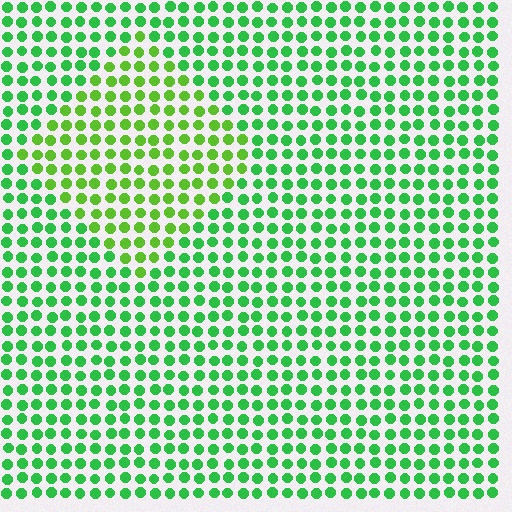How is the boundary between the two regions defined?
The boundary is defined purely by a slight shift in hue (about 30 degrees). Spacing, size, and orientation are identical on both sides.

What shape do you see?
I see a diamond.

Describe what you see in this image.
The image is filled with small green elements in a uniform arrangement. A diamond-shaped region is visible where the elements are tinted to a slightly different hue, forming a subtle color boundary.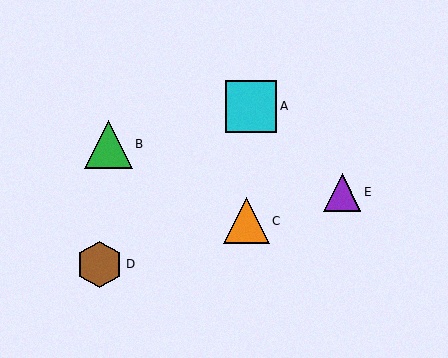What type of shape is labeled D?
Shape D is a brown hexagon.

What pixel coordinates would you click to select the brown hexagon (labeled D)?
Click at (100, 264) to select the brown hexagon D.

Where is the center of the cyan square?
The center of the cyan square is at (251, 106).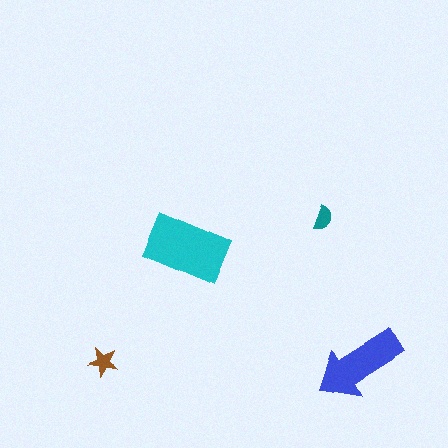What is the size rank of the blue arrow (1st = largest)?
2nd.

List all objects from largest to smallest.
The cyan rectangle, the blue arrow, the brown star, the teal semicircle.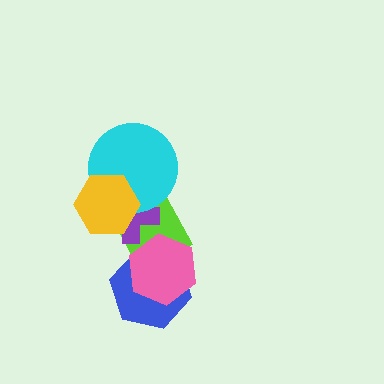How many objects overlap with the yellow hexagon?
3 objects overlap with the yellow hexagon.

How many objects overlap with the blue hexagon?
2 objects overlap with the blue hexagon.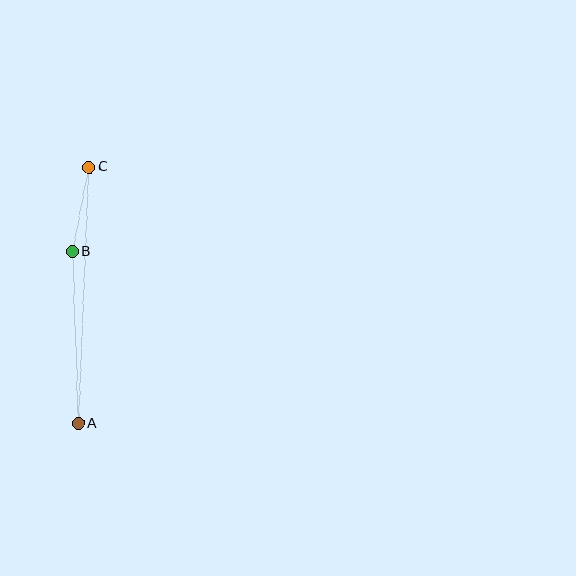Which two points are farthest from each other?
Points A and C are farthest from each other.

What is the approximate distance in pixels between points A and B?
The distance between A and B is approximately 172 pixels.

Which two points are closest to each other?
Points B and C are closest to each other.